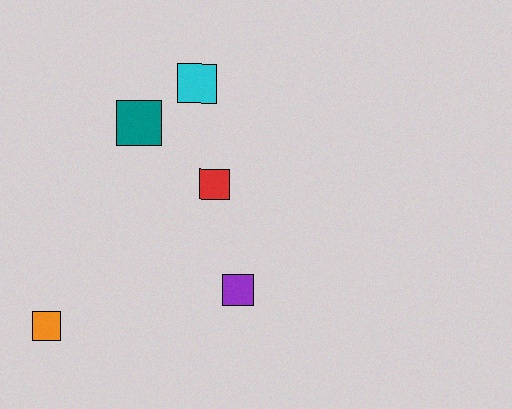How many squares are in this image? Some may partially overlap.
There are 5 squares.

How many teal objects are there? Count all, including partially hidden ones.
There is 1 teal object.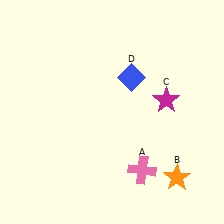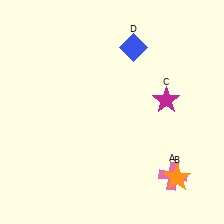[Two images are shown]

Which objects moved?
The objects that moved are: the pink cross (A), the blue diamond (D).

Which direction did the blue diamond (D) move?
The blue diamond (D) moved up.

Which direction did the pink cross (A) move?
The pink cross (A) moved right.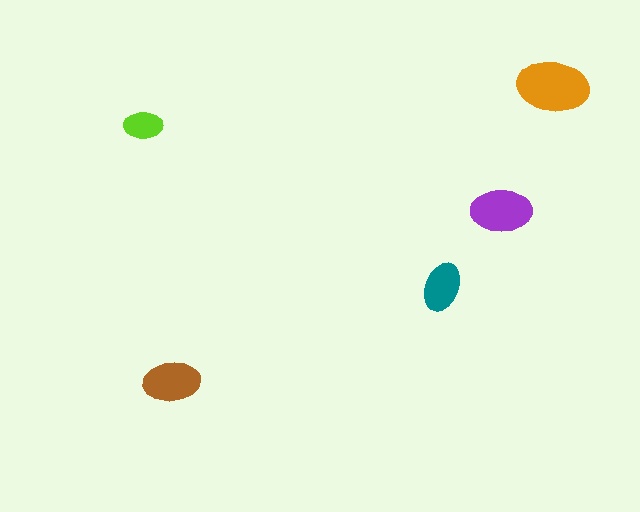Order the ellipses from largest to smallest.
the orange one, the purple one, the brown one, the teal one, the lime one.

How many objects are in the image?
There are 5 objects in the image.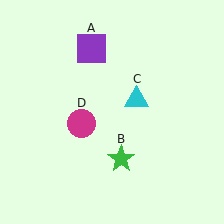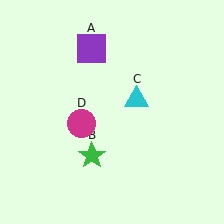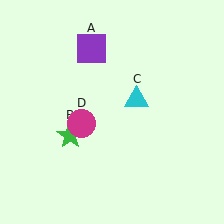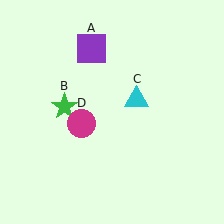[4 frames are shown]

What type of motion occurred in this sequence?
The green star (object B) rotated clockwise around the center of the scene.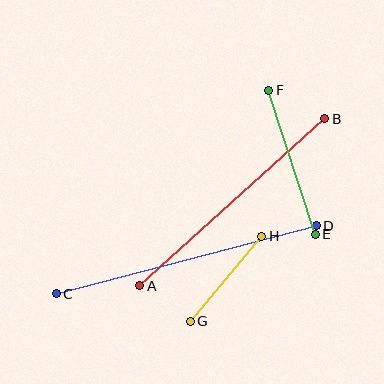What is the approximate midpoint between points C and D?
The midpoint is at approximately (186, 260) pixels.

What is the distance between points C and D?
The distance is approximately 269 pixels.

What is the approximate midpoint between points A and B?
The midpoint is at approximately (232, 202) pixels.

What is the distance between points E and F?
The distance is approximately 152 pixels.